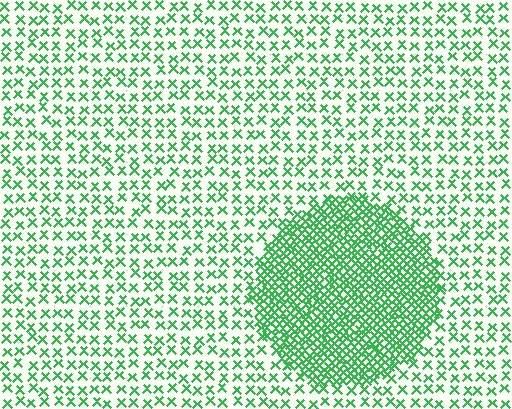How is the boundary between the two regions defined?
The boundary is defined by a change in element density (approximately 2.9x ratio). All elements are the same color, size, and shape.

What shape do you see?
I see a circle.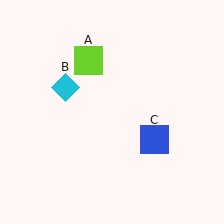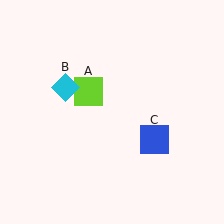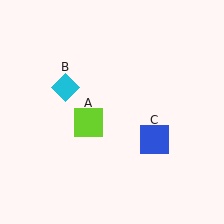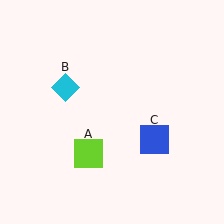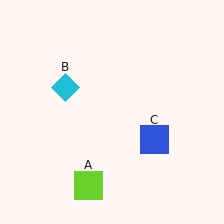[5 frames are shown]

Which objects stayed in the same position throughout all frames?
Cyan diamond (object B) and blue square (object C) remained stationary.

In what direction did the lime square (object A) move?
The lime square (object A) moved down.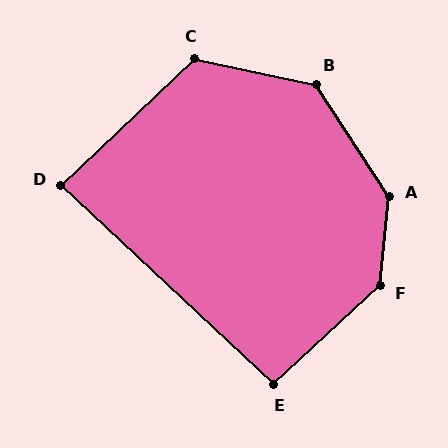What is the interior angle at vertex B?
Approximately 135 degrees (obtuse).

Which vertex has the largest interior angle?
A, at approximately 141 degrees.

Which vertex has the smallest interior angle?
D, at approximately 87 degrees.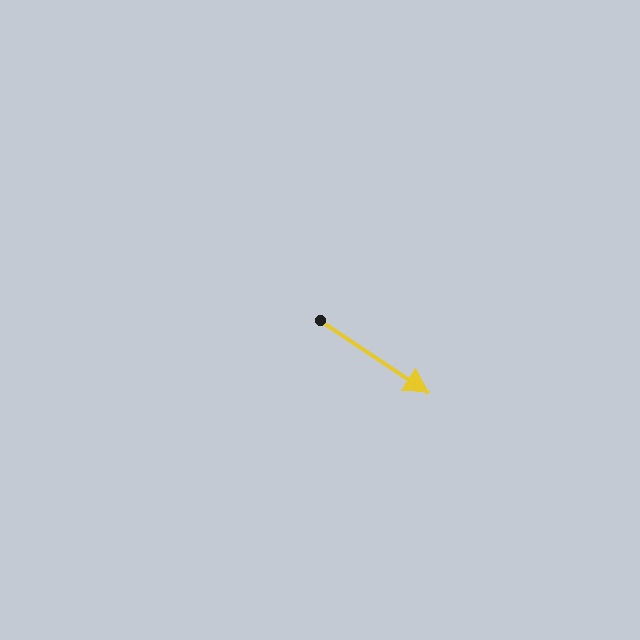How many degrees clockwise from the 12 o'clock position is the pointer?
Approximately 124 degrees.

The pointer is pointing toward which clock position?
Roughly 4 o'clock.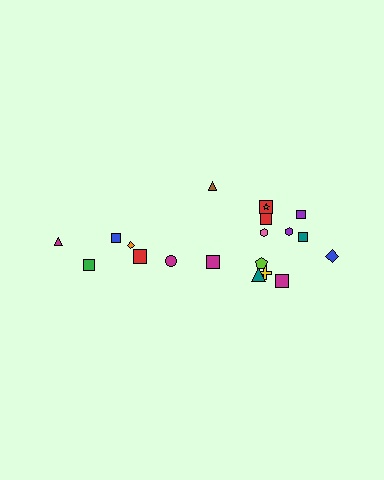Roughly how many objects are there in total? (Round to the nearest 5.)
Roughly 20 objects in total.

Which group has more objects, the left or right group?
The right group.